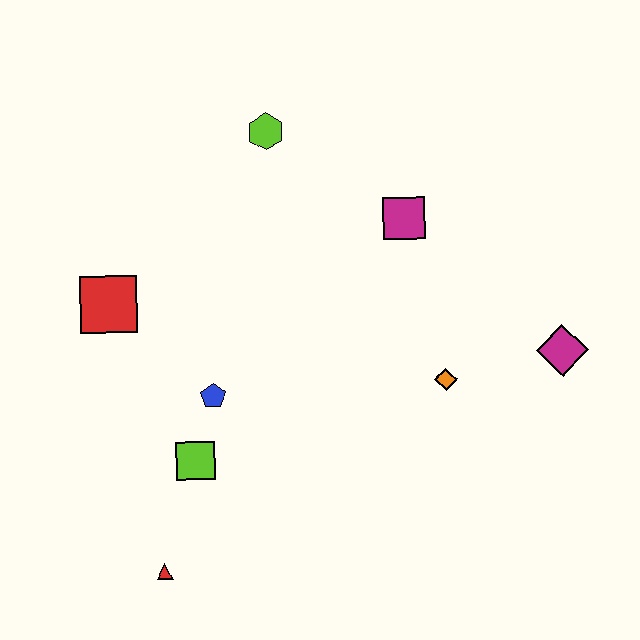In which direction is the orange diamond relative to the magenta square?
The orange diamond is below the magenta square.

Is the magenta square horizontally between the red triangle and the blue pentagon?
No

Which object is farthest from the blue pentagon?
The magenta diamond is farthest from the blue pentagon.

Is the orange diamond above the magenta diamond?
No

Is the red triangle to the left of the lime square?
Yes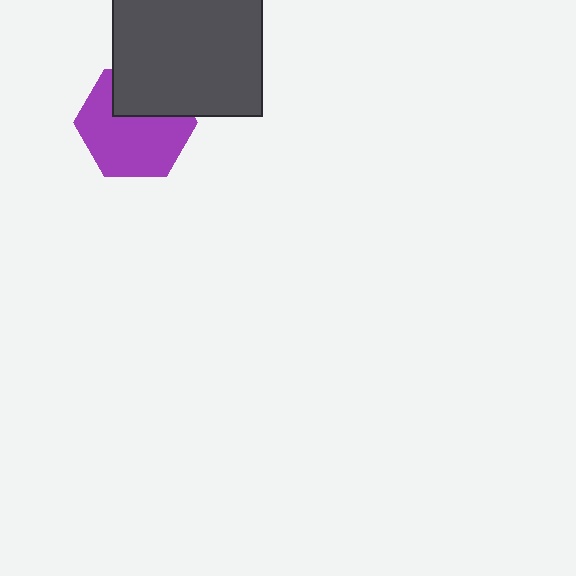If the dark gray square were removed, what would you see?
You would see the complete purple hexagon.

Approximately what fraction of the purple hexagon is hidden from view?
Roughly 33% of the purple hexagon is hidden behind the dark gray square.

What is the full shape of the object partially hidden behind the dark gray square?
The partially hidden object is a purple hexagon.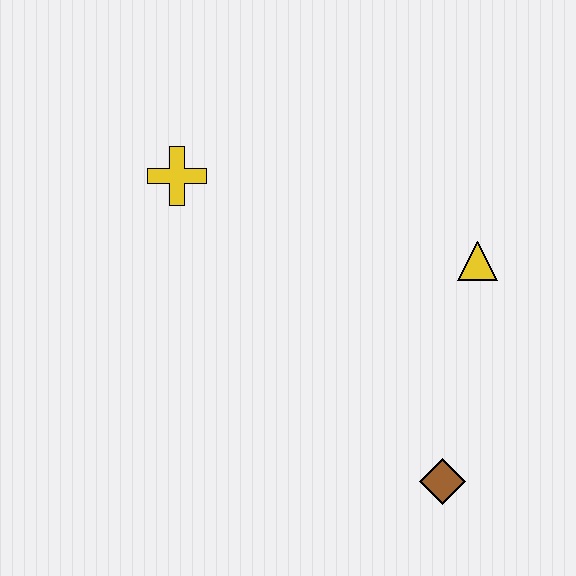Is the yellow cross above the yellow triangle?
Yes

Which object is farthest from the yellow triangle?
The yellow cross is farthest from the yellow triangle.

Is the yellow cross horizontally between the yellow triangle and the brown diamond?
No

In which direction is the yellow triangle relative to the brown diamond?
The yellow triangle is above the brown diamond.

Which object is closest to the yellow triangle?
The brown diamond is closest to the yellow triangle.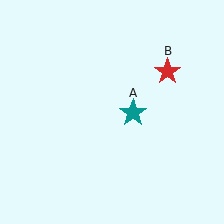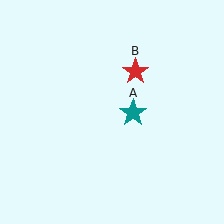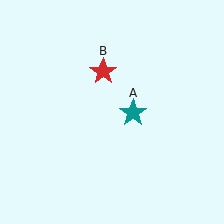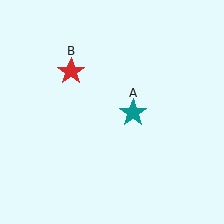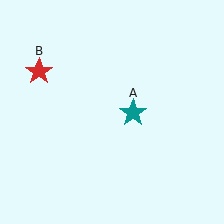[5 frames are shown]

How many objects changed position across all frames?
1 object changed position: red star (object B).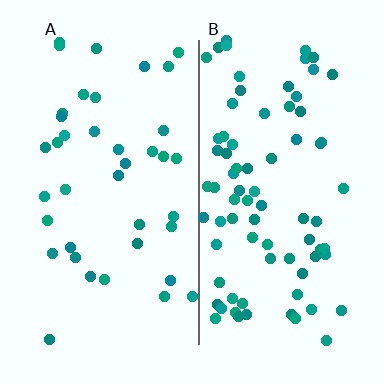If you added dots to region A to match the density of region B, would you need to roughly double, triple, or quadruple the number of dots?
Approximately double.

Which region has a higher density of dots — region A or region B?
B (the right).